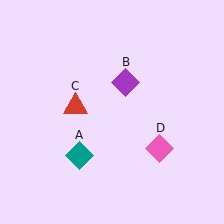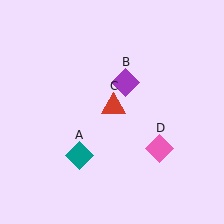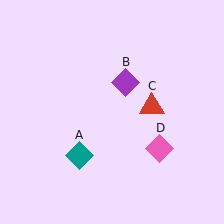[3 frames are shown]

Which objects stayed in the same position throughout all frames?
Teal diamond (object A) and purple diamond (object B) and pink diamond (object D) remained stationary.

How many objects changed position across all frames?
1 object changed position: red triangle (object C).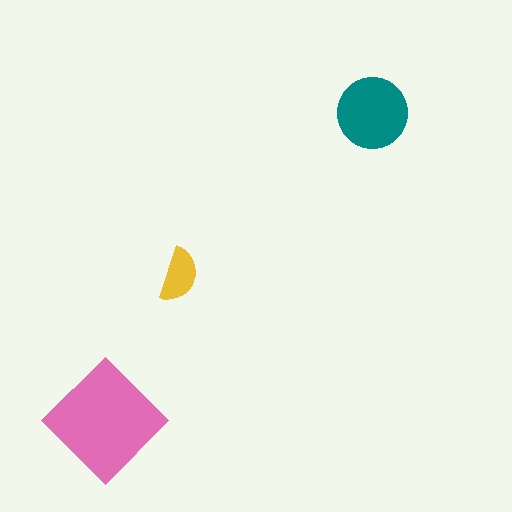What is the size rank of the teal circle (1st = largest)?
2nd.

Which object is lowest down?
The pink diamond is bottommost.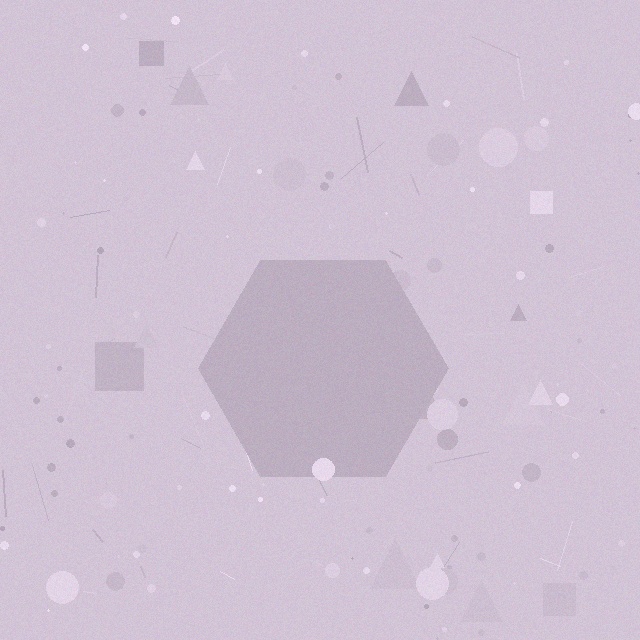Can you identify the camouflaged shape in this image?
The camouflaged shape is a hexagon.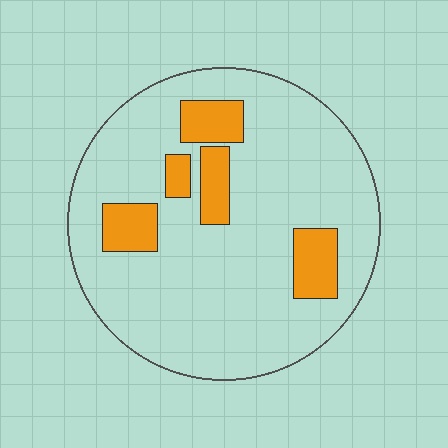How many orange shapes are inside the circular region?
5.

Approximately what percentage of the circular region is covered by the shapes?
Approximately 15%.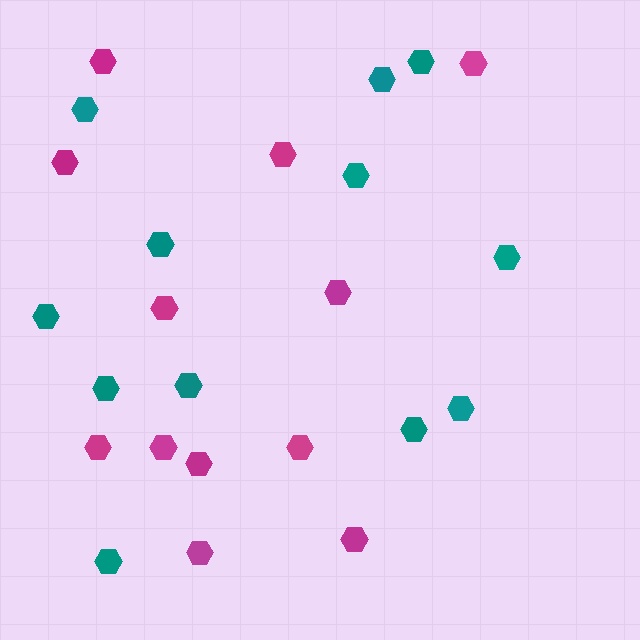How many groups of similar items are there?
There are 2 groups: one group of teal hexagons (12) and one group of magenta hexagons (12).